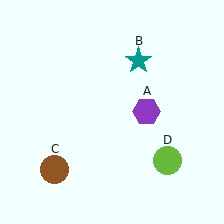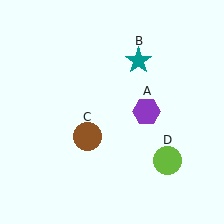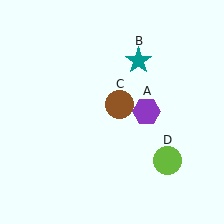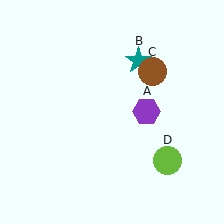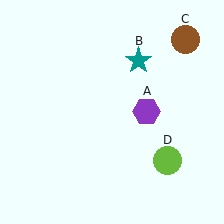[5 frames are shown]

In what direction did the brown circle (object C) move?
The brown circle (object C) moved up and to the right.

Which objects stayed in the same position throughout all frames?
Purple hexagon (object A) and teal star (object B) and lime circle (object D) remained stationary.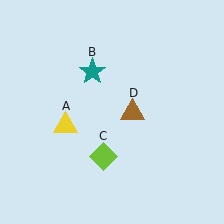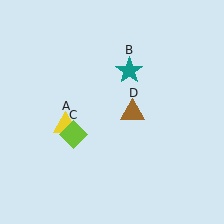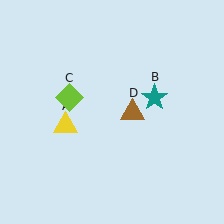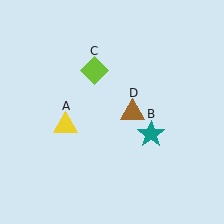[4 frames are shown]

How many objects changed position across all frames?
2 objects changed position: teal star (object B), lime diamond (object C).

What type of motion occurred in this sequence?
The teal star (object B), lime diamond (object C) rotated clockwise around the center of the scene.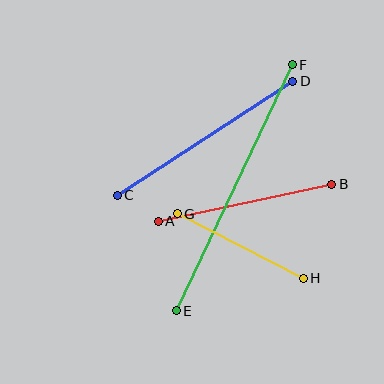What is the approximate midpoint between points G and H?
The midpoint is at approximately (240, 246) pixels.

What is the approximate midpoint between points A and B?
The midpoint is at approximately (245, 203) pixels.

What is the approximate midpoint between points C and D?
The midpoint is at approximately (205, 138) pixels.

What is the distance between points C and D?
The distance is approximately 209 pixels.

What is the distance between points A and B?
The distance is approximately 177 pixels.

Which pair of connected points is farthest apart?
Points E and F are farthest apart.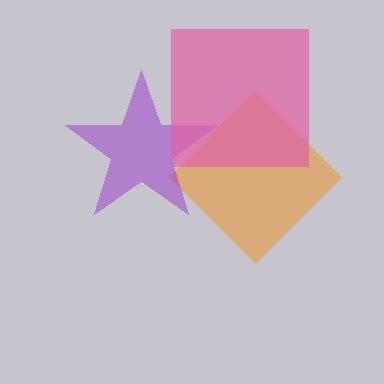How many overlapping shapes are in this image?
There are 3 overlapping shapes in the image.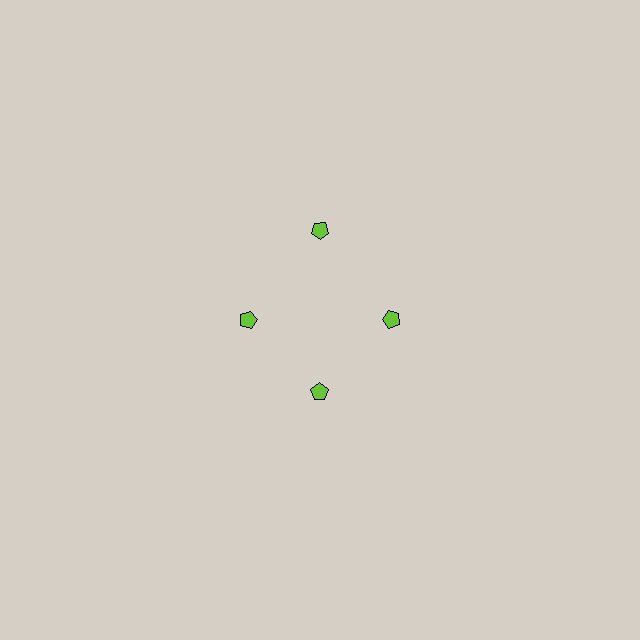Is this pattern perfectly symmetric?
No. The 4 lime pentagons are arranged in a ring, but one element near the 12 o'clock position is pushed outward from the center, breaking the 4-fold rotational symmetry.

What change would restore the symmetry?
The symmetry would be restored by moving it inward, back onto the ring so that all 4 pentagons sit at equal angles and equal distance from the center.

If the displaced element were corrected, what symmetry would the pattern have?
It would have 4-fold rotational symmetry — the pattern would map onto itself every 90 degrees.